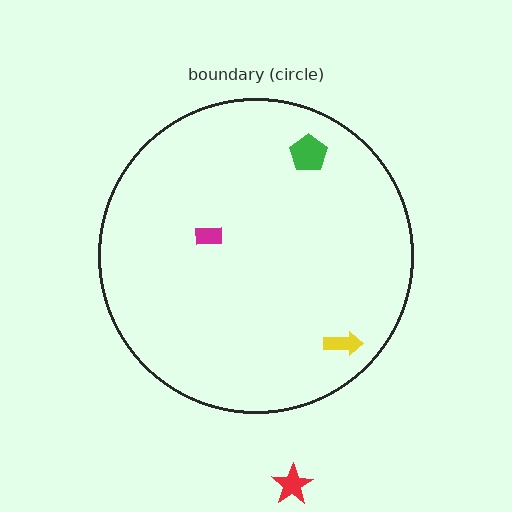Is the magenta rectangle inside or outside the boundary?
Inside.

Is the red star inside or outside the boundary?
Outside.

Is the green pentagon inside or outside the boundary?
Inside.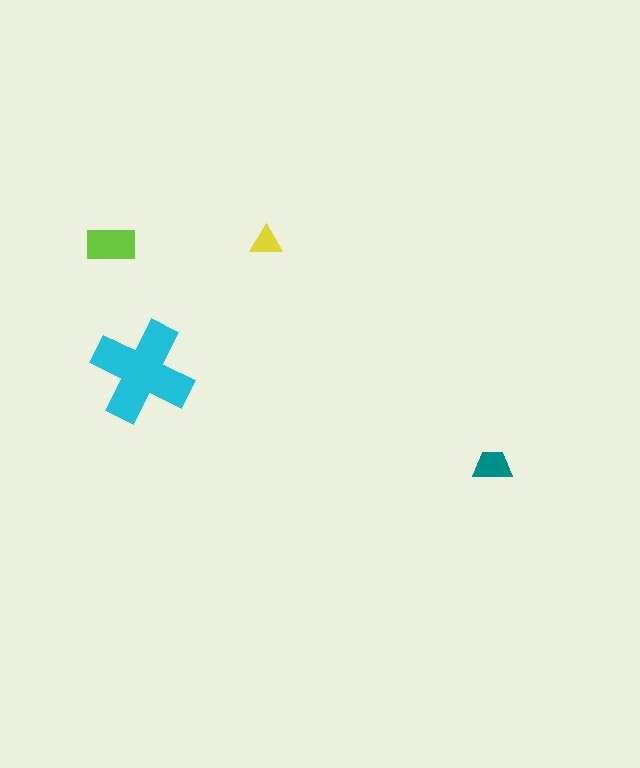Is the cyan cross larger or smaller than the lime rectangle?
Larger.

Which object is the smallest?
The yellow triangle.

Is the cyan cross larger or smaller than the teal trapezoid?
Larger.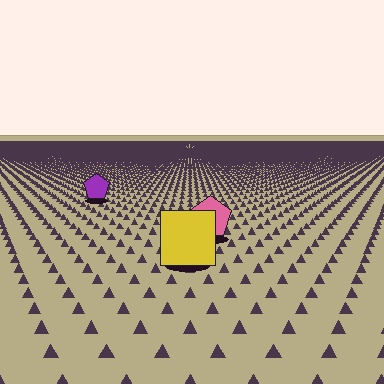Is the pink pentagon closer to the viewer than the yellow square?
No. The yellow square is closer — you can tell from the texture gradient: the ground texture is coarser near it.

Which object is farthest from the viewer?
The purple pentagon is farthest from the viewer. It appears smaller and the ground texture around it is denser.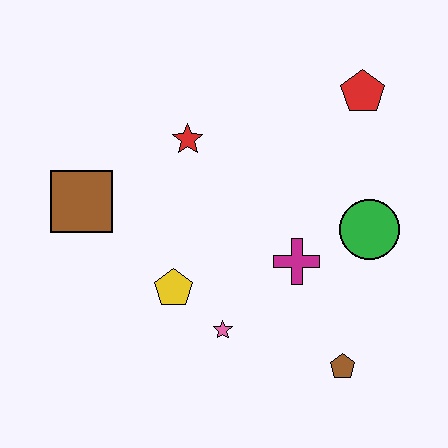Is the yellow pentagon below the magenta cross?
Yes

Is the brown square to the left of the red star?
Yes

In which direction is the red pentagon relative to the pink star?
The red pentagon is above the pink star.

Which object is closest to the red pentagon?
The green circle is closest to the red pentagon.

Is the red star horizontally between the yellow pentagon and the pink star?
Yes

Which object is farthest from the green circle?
The brown square is farthest from the green circle.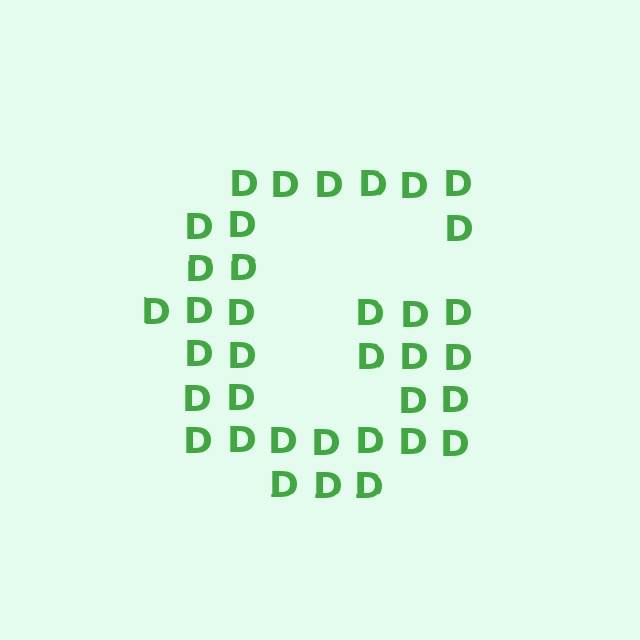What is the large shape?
The large shape is the letter G.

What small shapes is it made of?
It is made of small letter D's.